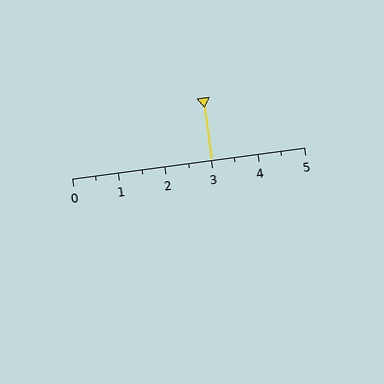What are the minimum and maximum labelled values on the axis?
The axis runs from 0 to 5.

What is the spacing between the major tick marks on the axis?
The major ticks are spaced 1 apart.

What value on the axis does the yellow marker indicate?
The marker indicates approximately 3.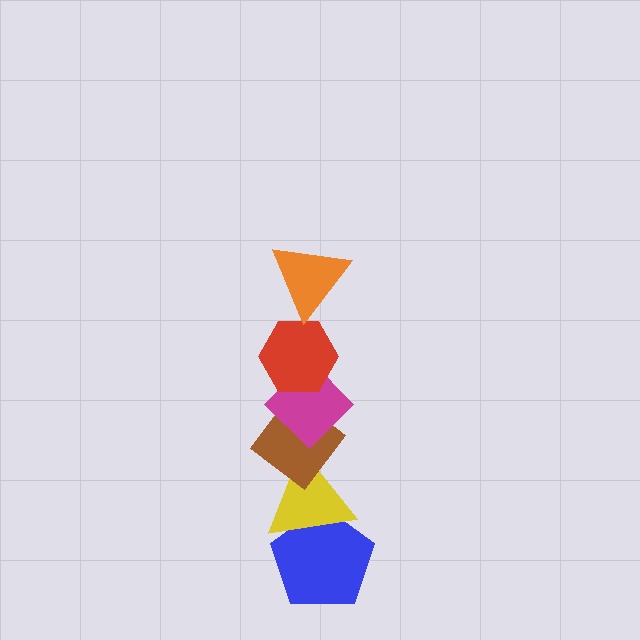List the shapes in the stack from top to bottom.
From top to bottom: the orange triangle, the red hexagon, the magenta diamond, the brown diamond, the yellow triangle, the blue pentagon.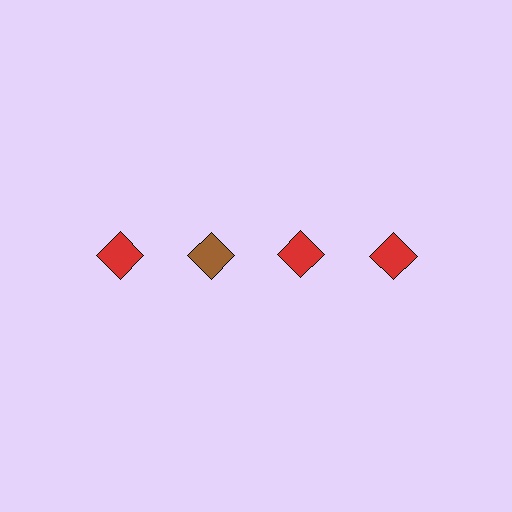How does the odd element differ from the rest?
It has a different color: brown instead of red.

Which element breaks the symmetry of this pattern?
The brown diamond in the top row, second from left column breaks the symmetry. All other shapes are red diamonds.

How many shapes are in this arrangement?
There are 4 shapes arranged in a grid pattern.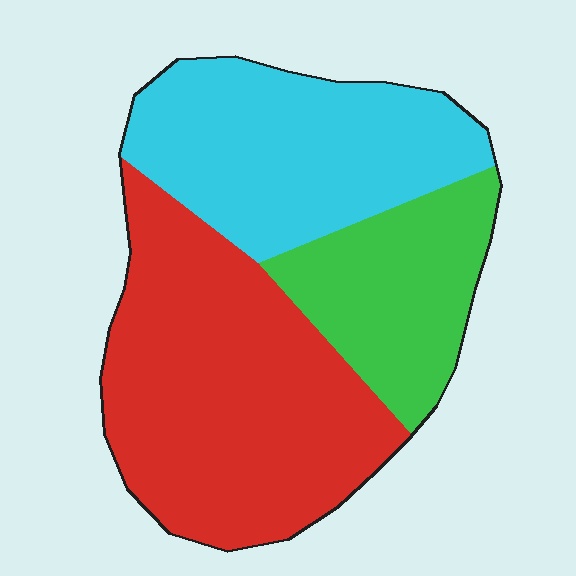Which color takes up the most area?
Red, at roughly 45%.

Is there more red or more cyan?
Red.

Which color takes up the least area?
Green, at roughly 20%.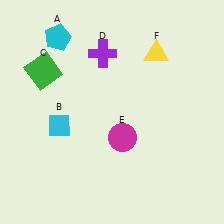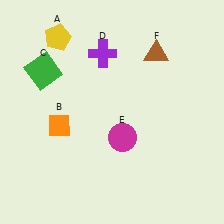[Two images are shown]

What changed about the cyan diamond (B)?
In Image 1, B is cyan. In Image 2, it changed to orange.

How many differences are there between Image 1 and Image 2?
There are 3 differences between the two images.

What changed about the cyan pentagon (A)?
In Image 1, A is cyan. In Image 2, it changed to yellow.